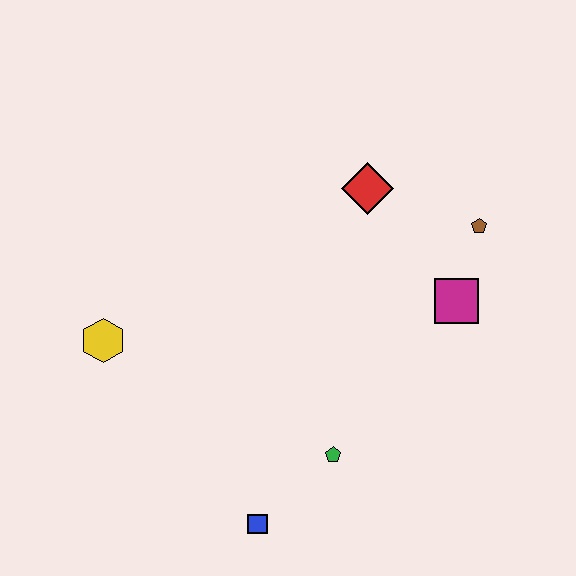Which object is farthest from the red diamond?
The blue square is farthest from the red diamond.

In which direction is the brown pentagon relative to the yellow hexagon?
The brown pentagon is to the right of the yellow hexagon.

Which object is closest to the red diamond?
The brown pentagon is closest to the red diamond.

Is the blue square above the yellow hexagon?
No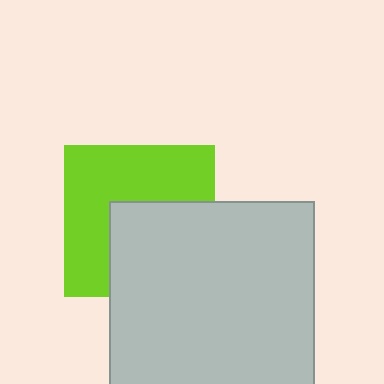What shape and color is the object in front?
The object in front is a light gray rectangle.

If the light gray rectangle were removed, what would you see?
You would see the complete lime square.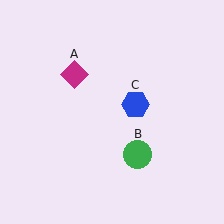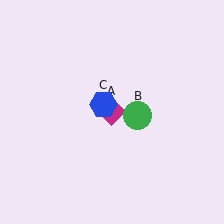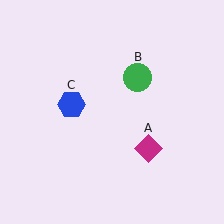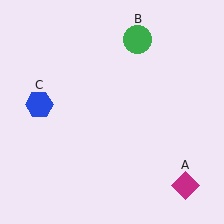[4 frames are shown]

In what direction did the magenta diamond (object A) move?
The magenta diamond (object A) moved down and to the right.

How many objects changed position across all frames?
3 objects changed position: magenta diamond (object A), green circle (object B), blue hexagon (object C).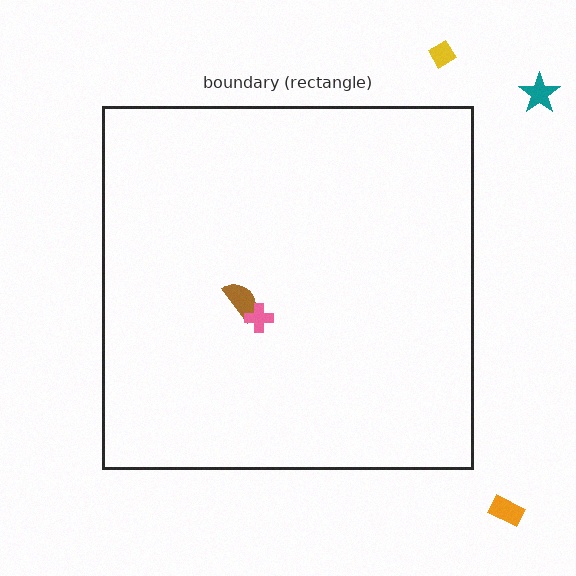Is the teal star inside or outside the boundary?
Outside.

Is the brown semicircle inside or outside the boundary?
Inside.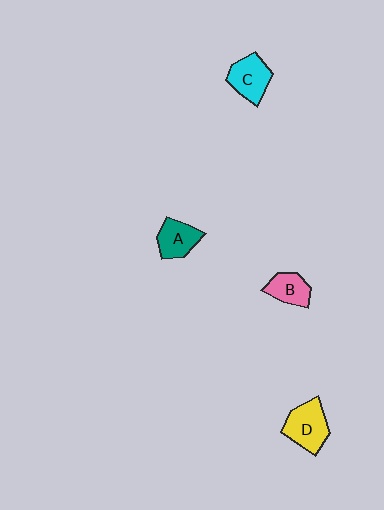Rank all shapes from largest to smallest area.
From largest to smallest: D (yellow), C (cyan), A (teal), B (pink).